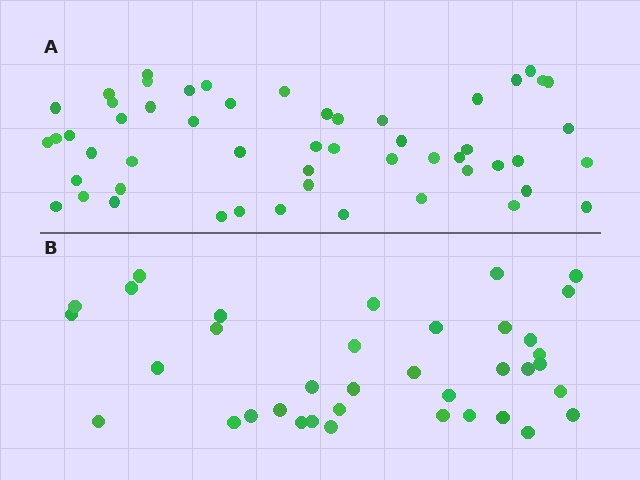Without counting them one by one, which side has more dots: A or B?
Region A (the top region) has more dots.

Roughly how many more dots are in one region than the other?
Region A has approximately 15 more dots than region B.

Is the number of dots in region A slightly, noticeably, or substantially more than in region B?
Region A has noticeably more, but not dramatically so. The ratio is roughly 1.4 to 1.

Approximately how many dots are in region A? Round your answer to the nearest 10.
About 50 dots. (The exact count is 53, which rounds to 50.)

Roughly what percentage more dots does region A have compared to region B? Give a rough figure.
About 45% more.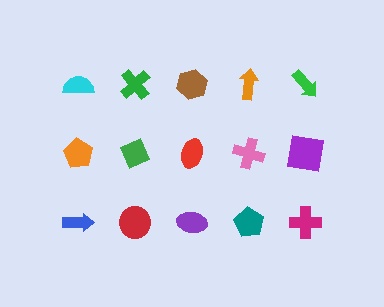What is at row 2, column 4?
A pink cross.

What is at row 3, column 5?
A magenta cross.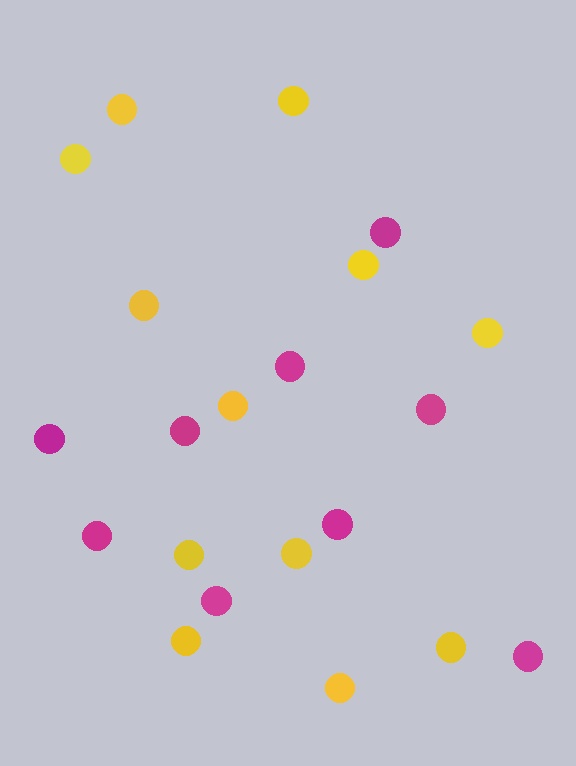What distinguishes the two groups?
There are 2 groups: one group of yellow circles (12) and one group of magenta circles (9).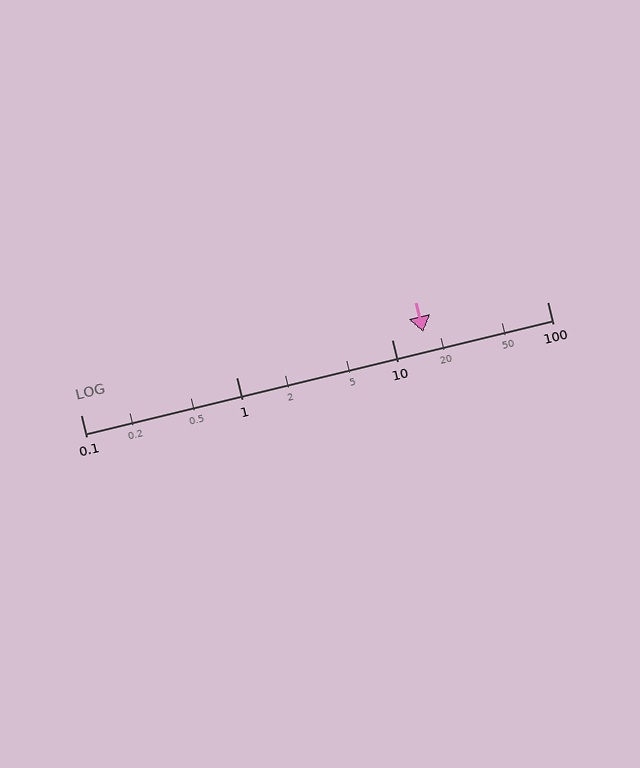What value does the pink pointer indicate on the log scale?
The pointer indicates approximately 16.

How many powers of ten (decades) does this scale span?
The scale spans 3 decades, from 0.1 to 100.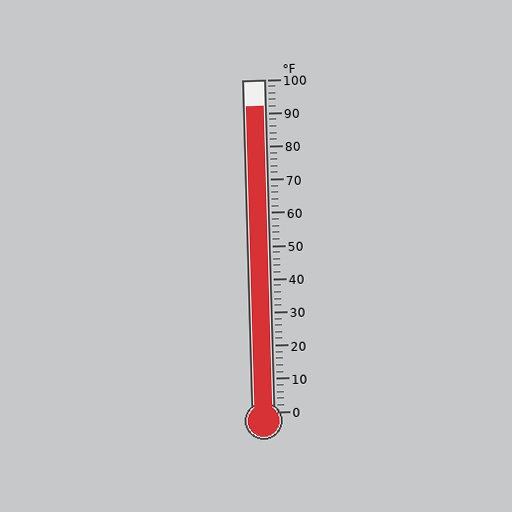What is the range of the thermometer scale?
The thermometer scale ranges from 0°F to 100°F.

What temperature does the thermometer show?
The thermometer shows approximately 92°F.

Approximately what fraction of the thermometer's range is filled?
The thermometer is filled to approximately 90% of its range.